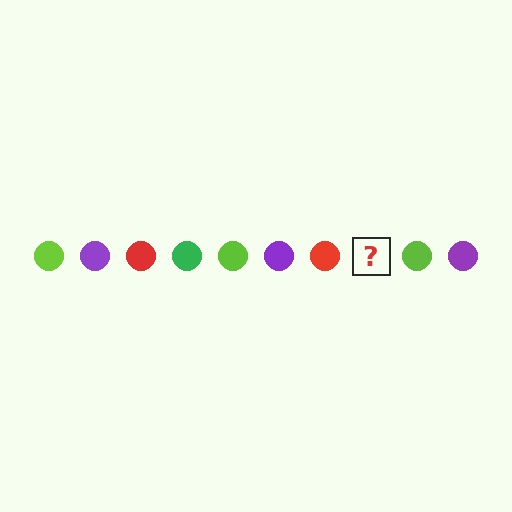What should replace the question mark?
The question mark should be replaced with a green circle.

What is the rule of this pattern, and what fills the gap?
The rule is that the pattern cycles through lime, purple, red, green circles. The gap should be filled with a green circle.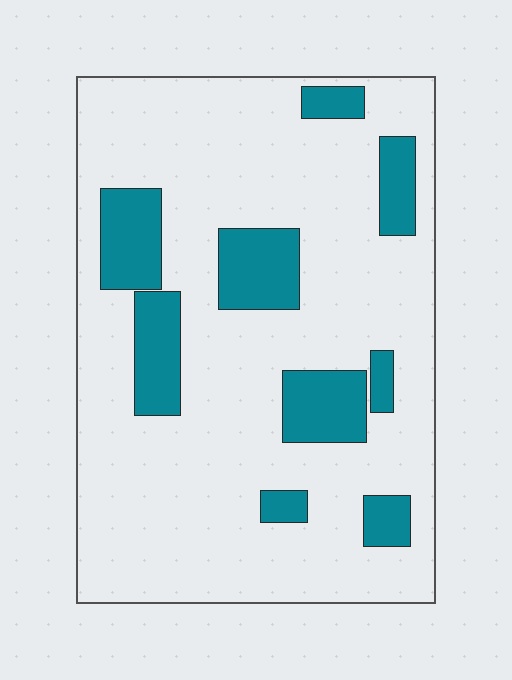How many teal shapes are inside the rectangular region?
9.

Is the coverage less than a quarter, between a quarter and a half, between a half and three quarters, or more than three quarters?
Less than a quarter.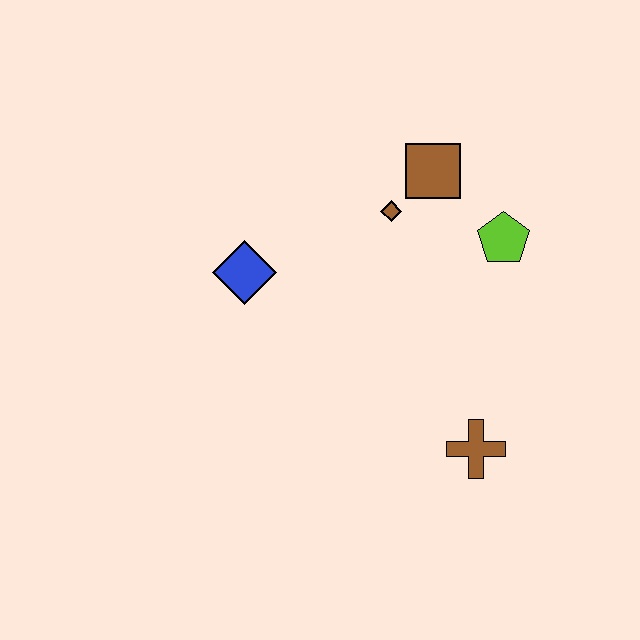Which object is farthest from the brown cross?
The blue diamond is farthest from the brown cross.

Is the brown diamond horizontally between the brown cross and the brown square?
No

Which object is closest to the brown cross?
The lime pentagon is closest to the brown cross.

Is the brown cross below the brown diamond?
Yes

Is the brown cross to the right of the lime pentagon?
No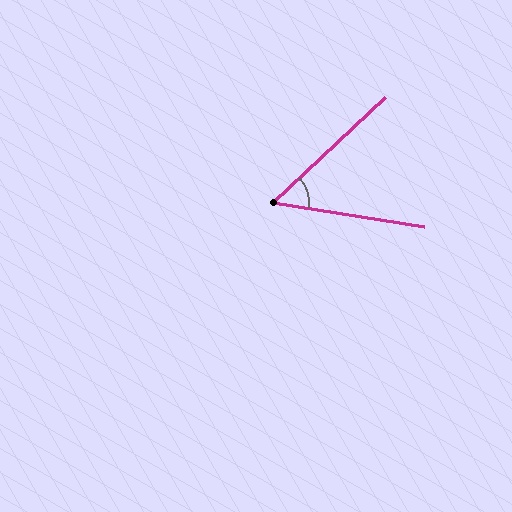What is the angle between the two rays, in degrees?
Approximately 52 degrees.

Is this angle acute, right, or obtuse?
It is acute.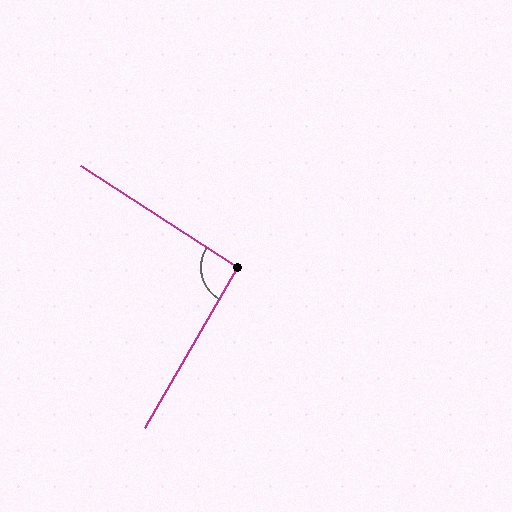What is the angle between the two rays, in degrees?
Approximately 93 degrees.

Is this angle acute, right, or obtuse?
It is approximately a right angle.